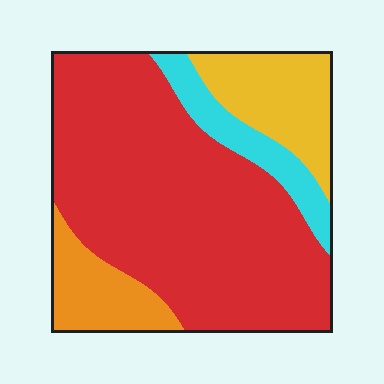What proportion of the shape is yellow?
Yellow takes up about one sixth (1/6) of the shape.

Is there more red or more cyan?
Red.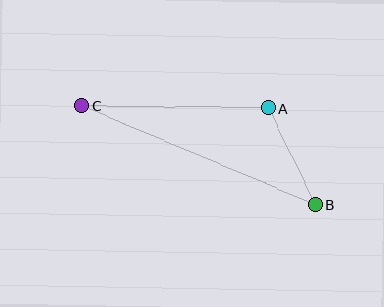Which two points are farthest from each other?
Points B and C are farthest from each other.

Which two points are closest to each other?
Points A and B are closest to each other.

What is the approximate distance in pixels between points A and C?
The distance between A and C is approximately 186 pixels.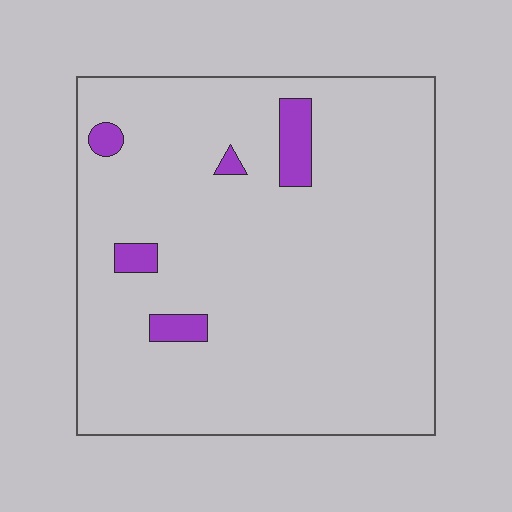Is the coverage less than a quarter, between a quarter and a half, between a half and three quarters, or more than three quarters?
Less than a quarter.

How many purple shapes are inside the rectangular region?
5.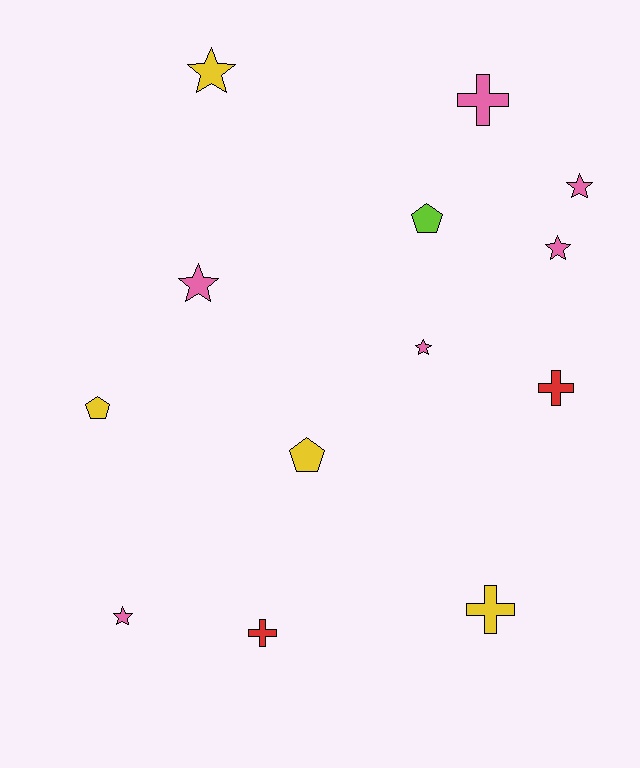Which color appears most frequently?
Pink, with 6 objects.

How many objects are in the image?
There are 13 objects.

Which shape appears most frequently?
Star, with 6 objects.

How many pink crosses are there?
There is 1 pink cross.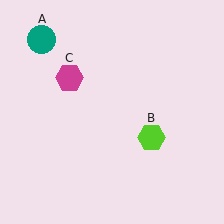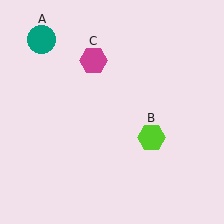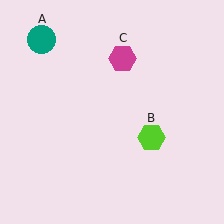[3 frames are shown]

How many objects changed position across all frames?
1 object changed position: magenta hexagon (object C).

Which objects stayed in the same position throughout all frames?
Teal circle (object A) and lime hexagon (object B) remained stationary.